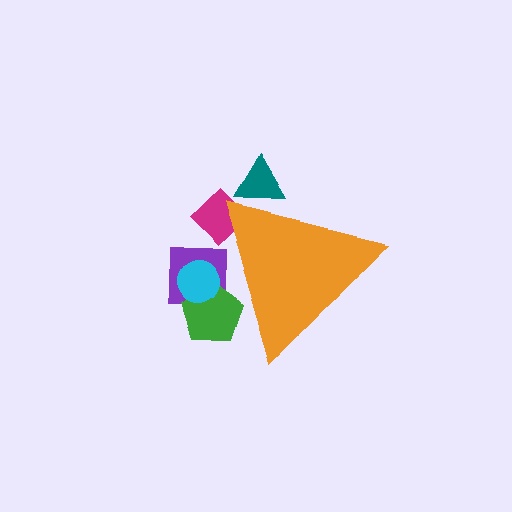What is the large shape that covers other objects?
An orange triangle.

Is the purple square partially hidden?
Yes, the purple square is partially hidden behind the orange triangle.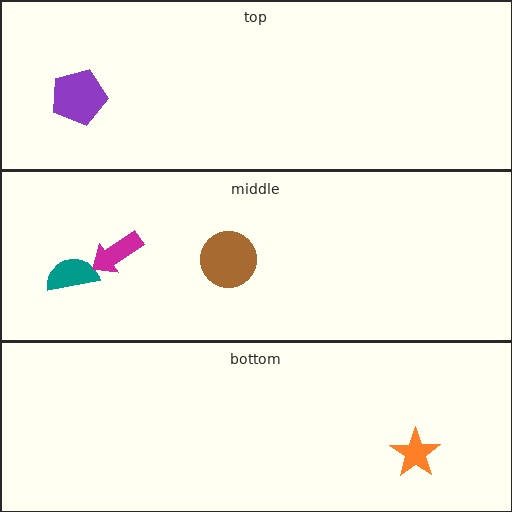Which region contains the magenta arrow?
The middle region.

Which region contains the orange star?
The bottom region.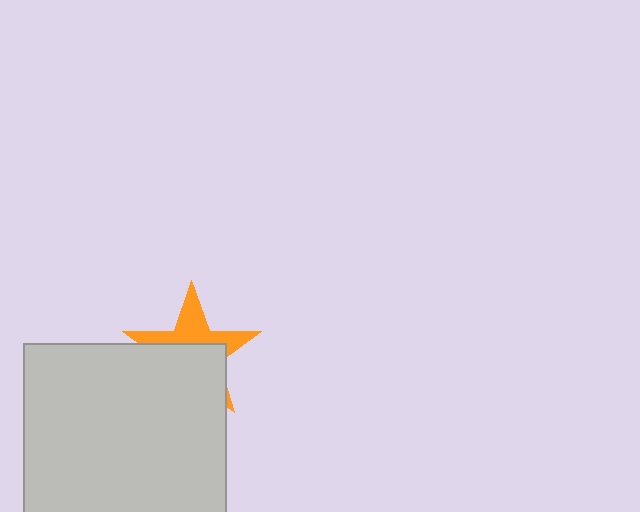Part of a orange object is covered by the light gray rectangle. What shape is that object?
It is a star.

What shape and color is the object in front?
The object in front is a light gray rectangle.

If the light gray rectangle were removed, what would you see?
You would see the complete orange star.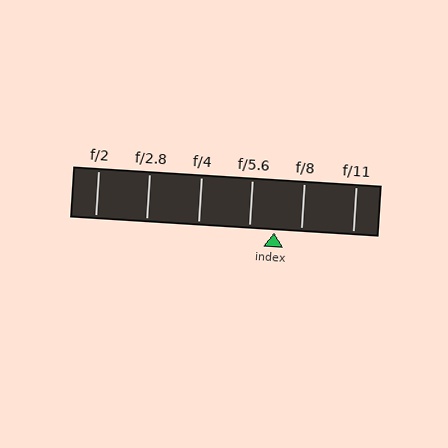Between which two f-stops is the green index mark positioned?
The index mark is between f/5.6 and f/8.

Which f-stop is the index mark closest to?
The index mark is closest to f/5.6.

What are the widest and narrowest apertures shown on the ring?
The widest aperture shown is f/2 and the narrowest is f/11.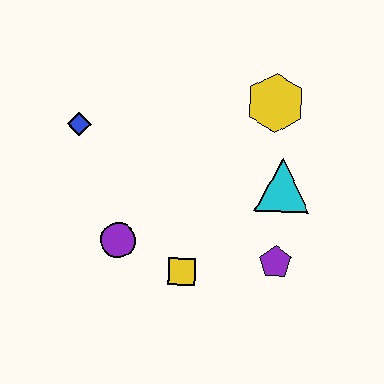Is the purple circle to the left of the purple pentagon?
Yes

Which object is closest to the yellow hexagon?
The cyan triangle is closest to the yellow hexagon.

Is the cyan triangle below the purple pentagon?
No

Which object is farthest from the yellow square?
The yellow hexagon is farthest from the yellow square.